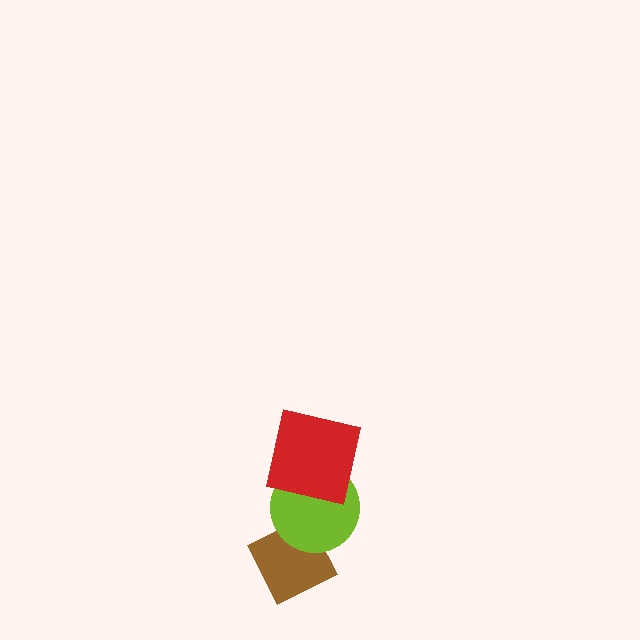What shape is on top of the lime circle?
The red square is on top of the lime circle.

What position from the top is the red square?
The red square is 1st from the top.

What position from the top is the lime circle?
The lime circle is 2nd from the top.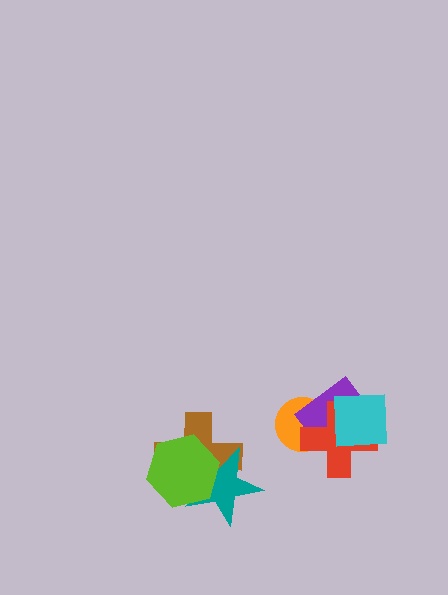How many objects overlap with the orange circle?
2 objects overlap with the orange circle.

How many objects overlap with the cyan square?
2 objects overlap with the cyan square.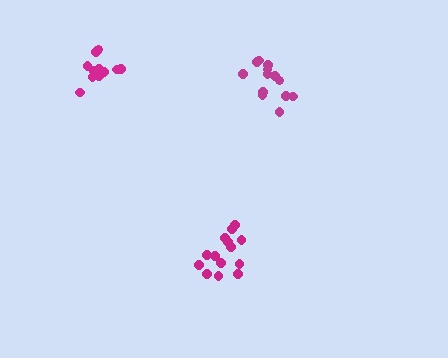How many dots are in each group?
Group 1: 14 dots, Group 2: 13 dots, Group 3: 11 dots (38 total).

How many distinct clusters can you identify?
There are 3 distinct clusters.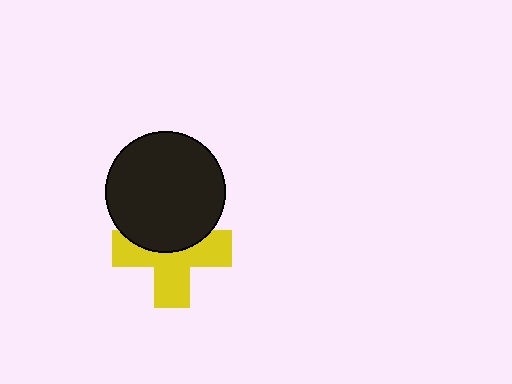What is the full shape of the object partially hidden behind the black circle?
The partially hidden object is a yellow cross.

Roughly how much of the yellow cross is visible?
About half of it is visible (roughly 60%).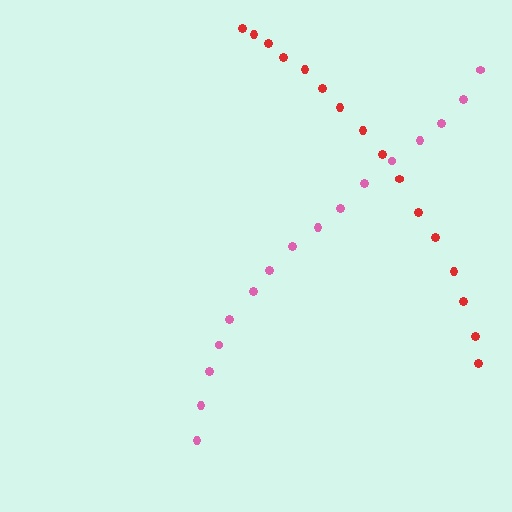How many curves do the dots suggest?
There are 2 distinct paths.